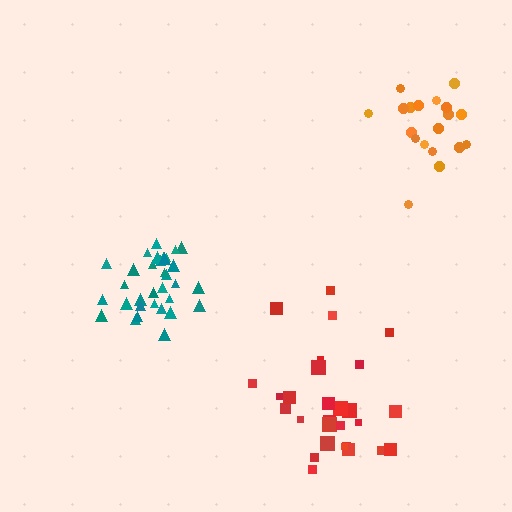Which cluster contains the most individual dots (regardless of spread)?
Teal (33).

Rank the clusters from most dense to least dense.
teal, orange, red.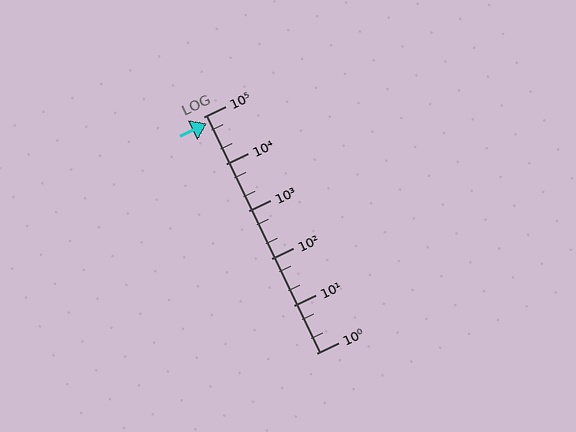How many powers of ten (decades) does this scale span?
The scale spans 5 decades, from 1 to 100000.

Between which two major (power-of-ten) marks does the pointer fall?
The pointer is between 10000 and 100000.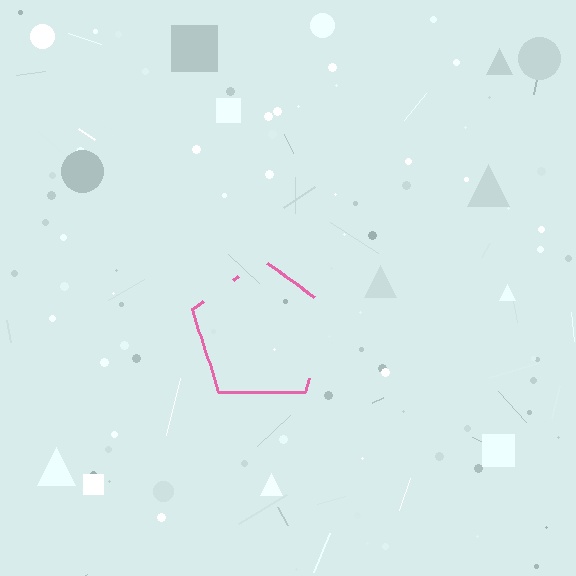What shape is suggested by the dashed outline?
The dashed outline suggests a pentagon.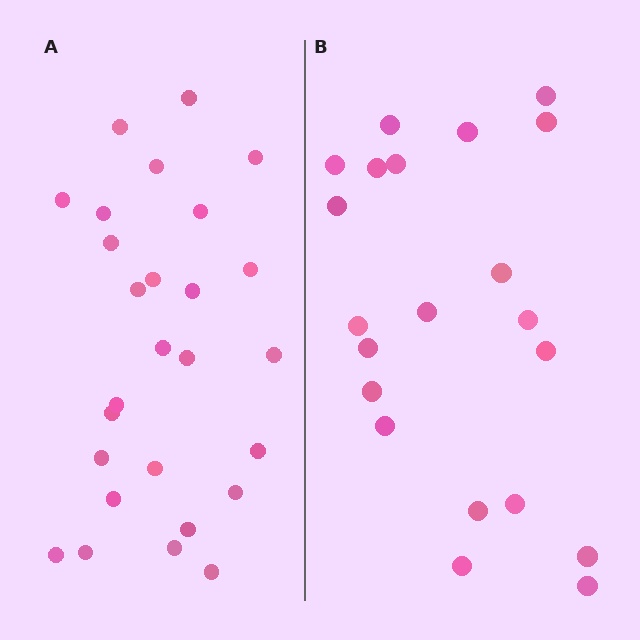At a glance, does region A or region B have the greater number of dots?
Region A (the left region) has more dots.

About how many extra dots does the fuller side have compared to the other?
Region A has about 6 more dots than region B.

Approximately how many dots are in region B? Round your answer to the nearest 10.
About 20 dots. (The exact count is 21, which rounds to 20.)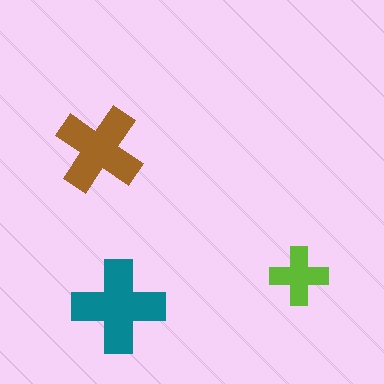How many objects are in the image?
There are 3 objects in the image.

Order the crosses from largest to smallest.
the teal one, the brown one, the lime one.